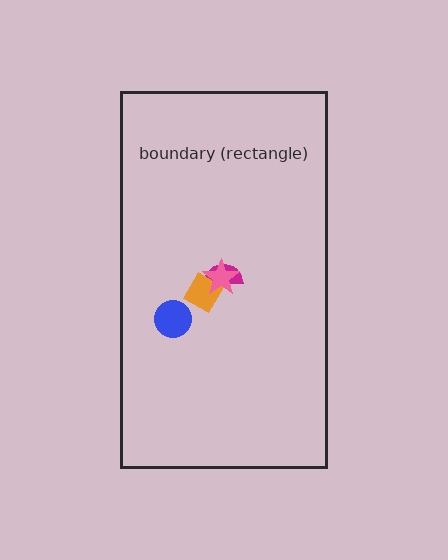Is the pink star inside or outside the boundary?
Inside.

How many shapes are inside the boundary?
4 inside, 0 outside.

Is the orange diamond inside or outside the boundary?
Inside.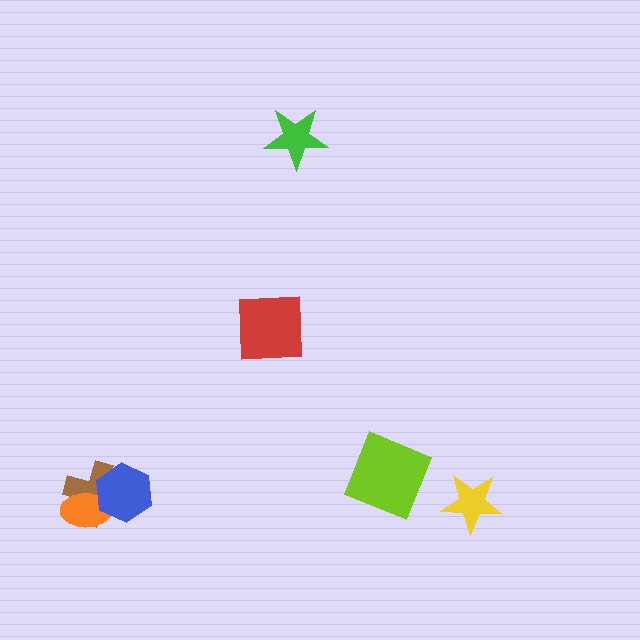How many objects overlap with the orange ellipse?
2 objects overlap with the orange ellipse.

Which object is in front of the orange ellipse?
The blue hexagon is in front of the orange ellipse.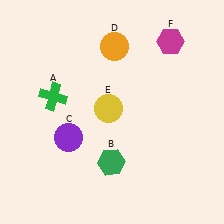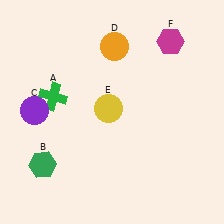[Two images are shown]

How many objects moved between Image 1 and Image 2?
2 objects moved between the two images.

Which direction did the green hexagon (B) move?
The green hexagon (B) moved left.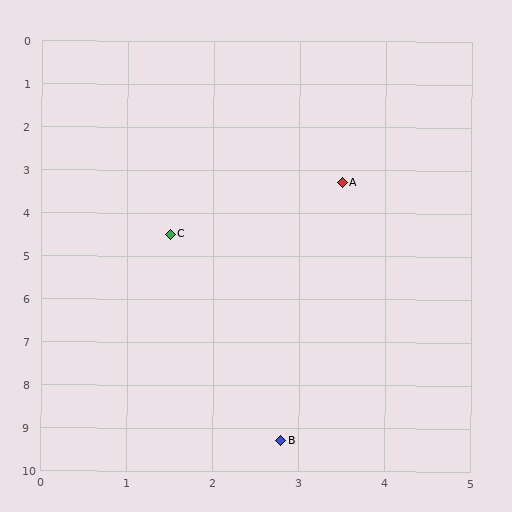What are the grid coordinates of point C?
Point C is at approximately (1.5, 4.5).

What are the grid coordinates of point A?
Point A is at approximately (3.5, 3.3).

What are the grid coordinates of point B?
Point B is at approximately (2.8, 9.3).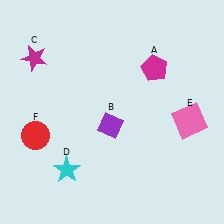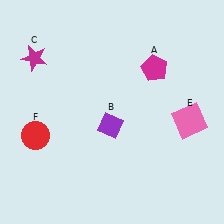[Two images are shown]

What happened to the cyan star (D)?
The cyan star (D) was removed in Image 2. It was in the bottom-left area of Image 1.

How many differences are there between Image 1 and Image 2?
There is 1 difference between the two images.